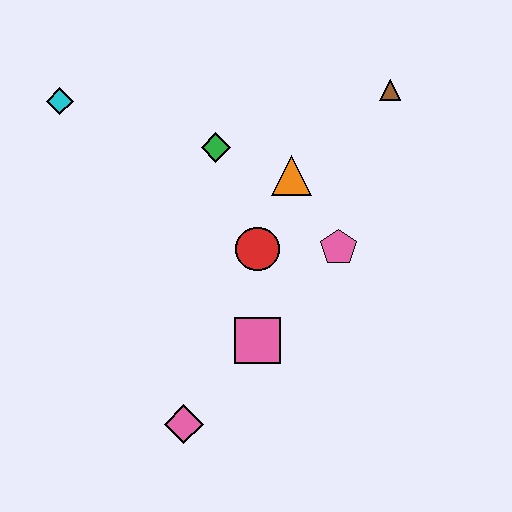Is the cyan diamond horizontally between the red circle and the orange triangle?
No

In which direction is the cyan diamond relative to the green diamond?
The cyan diamond is to the left of the green diamond.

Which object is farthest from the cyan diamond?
The pink diamond is farthest from the cyan diamond.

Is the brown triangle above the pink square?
Yes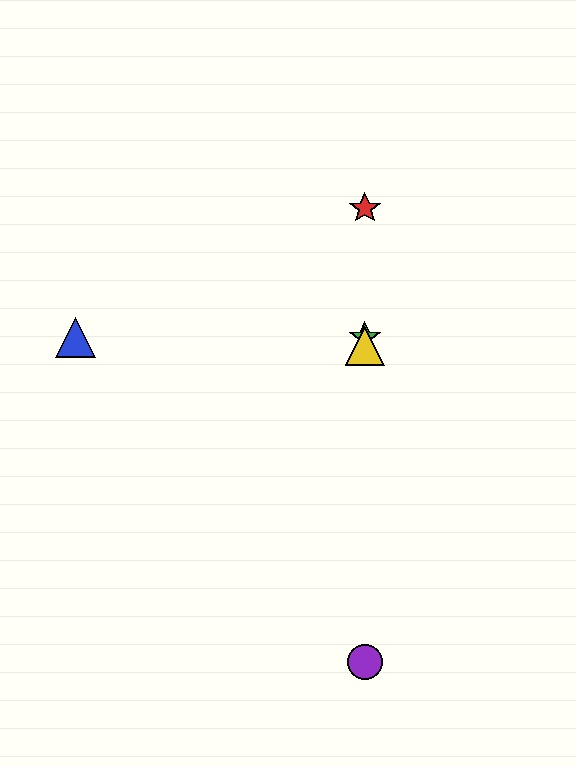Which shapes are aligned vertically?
The red star, the green star, the yellow triangle, the purple circle are aligned vertically.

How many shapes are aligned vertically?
4 shapes (the red star, the green star, the yellow triangle, the purple circle) are aligned vertically.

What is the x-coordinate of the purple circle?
The purple circle is at x≈365.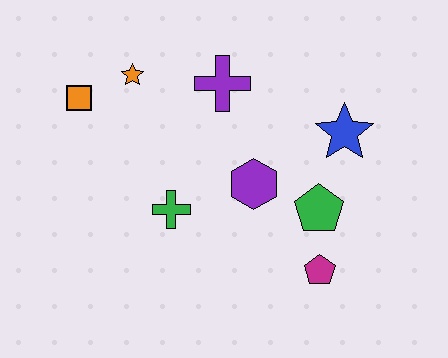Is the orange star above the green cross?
Yes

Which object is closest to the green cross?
The purple hexagon is closest to the green cross.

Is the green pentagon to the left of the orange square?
No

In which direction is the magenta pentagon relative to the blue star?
The magenta pentagon is below the blue star.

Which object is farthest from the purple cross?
The magenta pentagon is farthest from the purple cross.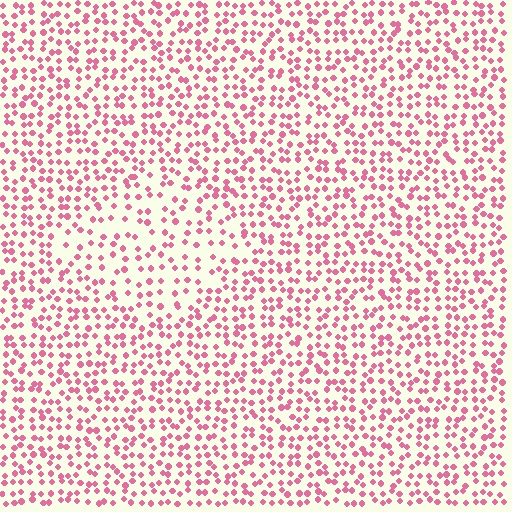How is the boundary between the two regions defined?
The boundary is defined by a change in element density (approximately 1.7x ratio). All elements are the same color, size, and shape.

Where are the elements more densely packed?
The elements are more densely packed outside the diamond boundary.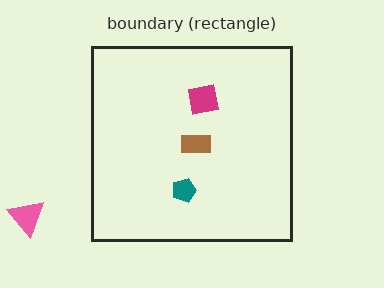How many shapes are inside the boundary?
3 inside, 1 outside.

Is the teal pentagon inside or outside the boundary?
Inside.